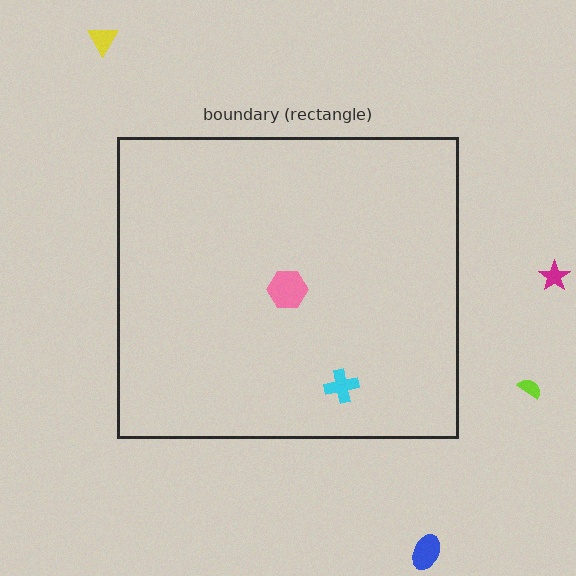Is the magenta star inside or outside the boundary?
Outside.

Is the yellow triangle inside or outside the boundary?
Outside.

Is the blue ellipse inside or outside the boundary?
Outside.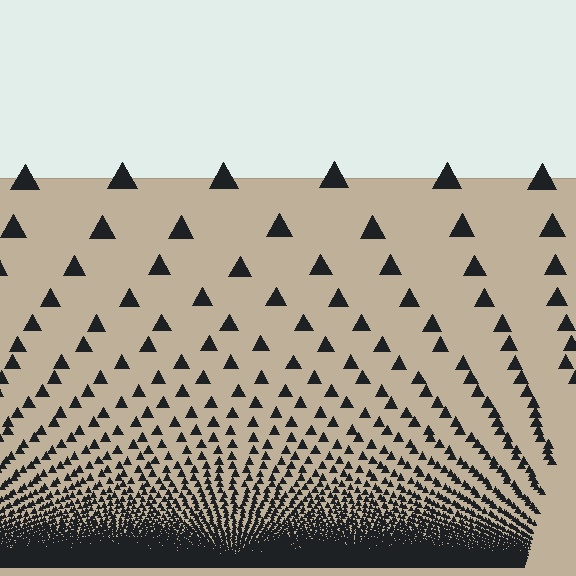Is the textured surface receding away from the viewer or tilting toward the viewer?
The surface appears to tilt toward the viewer. Texture elements get larger and sparser toward the top.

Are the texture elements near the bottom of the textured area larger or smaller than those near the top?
Smaller. The gradient is inverted — elements near the bottom are smaller and denser.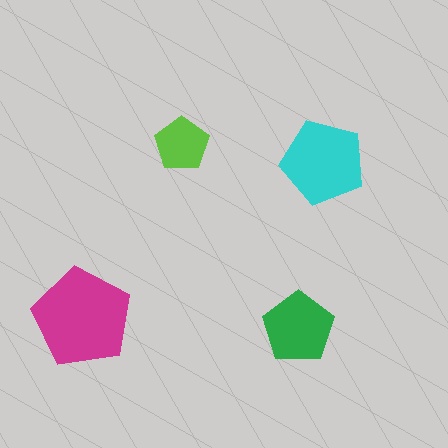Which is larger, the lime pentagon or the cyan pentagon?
The cyan one.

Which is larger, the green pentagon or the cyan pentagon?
The cyan one.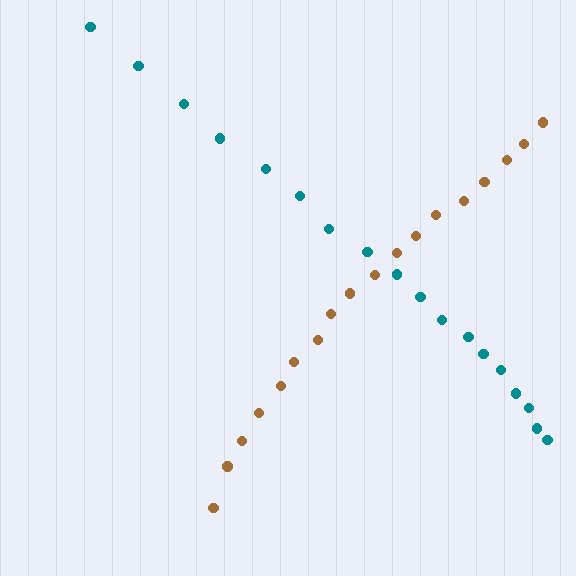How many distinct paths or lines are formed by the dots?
There are 2 distinct paths.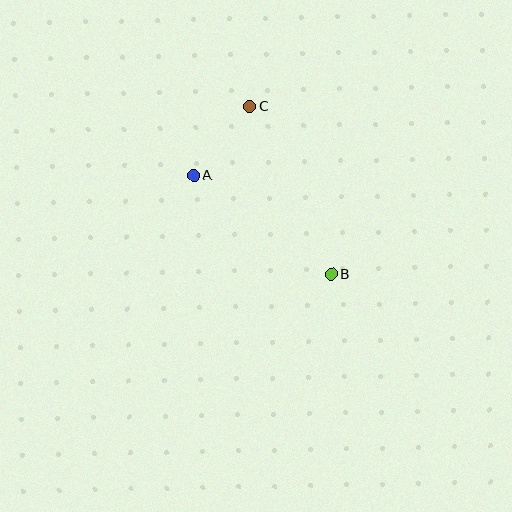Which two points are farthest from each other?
Points B and C are farthest from each other.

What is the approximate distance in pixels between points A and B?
The distance between A and B is approximately 170 pixels.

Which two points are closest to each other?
Points A and C are closest to each other.